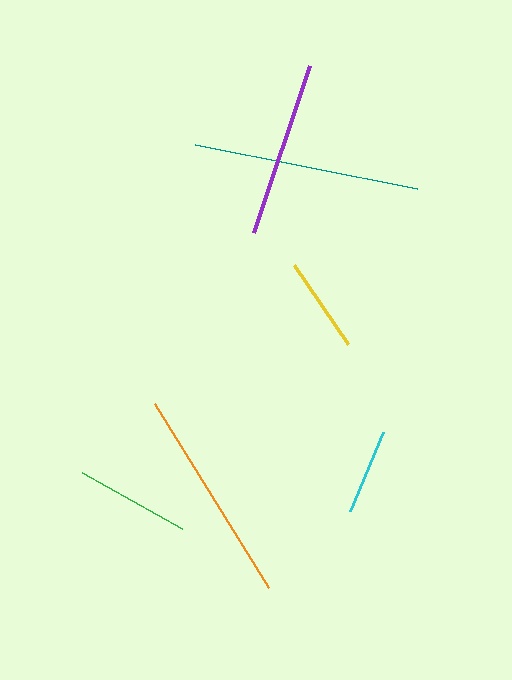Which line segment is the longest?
The teal line is the longest at approximately 227 pixels.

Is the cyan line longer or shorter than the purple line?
The purple line is longer than the cyan line.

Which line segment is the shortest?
The cyan line is the shortest at approximately 85 pixels.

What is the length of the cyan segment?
The cyan segment is approximately 85 pixels long.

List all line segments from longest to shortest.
From longest to shortest: teal, orange, purple, green, yellow, cyan.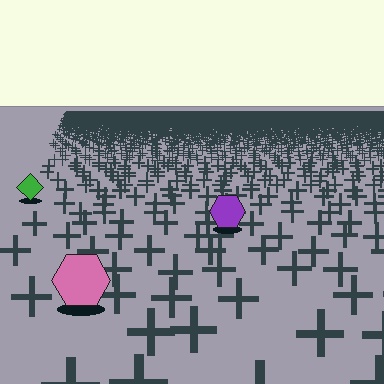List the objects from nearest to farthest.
From nearest to farthest: the pink hexagon, the purple hexagon, the green diamond.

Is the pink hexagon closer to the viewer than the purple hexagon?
Yes. The pink hexagon is closer — you can tell from the texture gradient: the ground texture is coarser near it.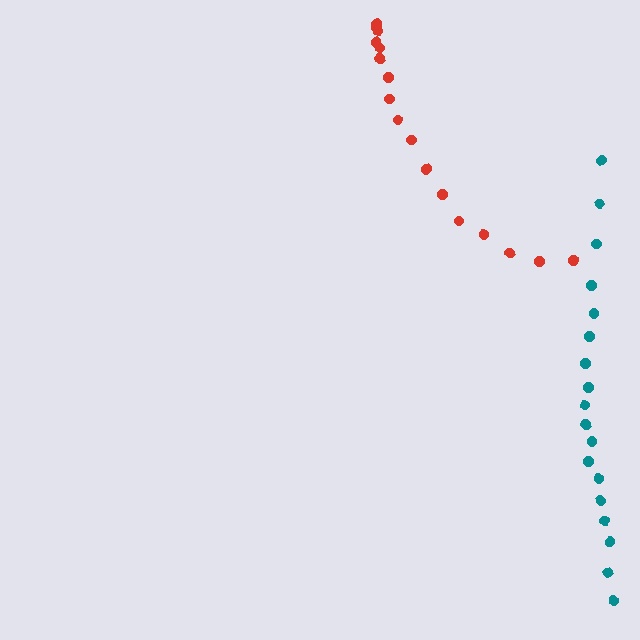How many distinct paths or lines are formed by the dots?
There are 2 distinct paths.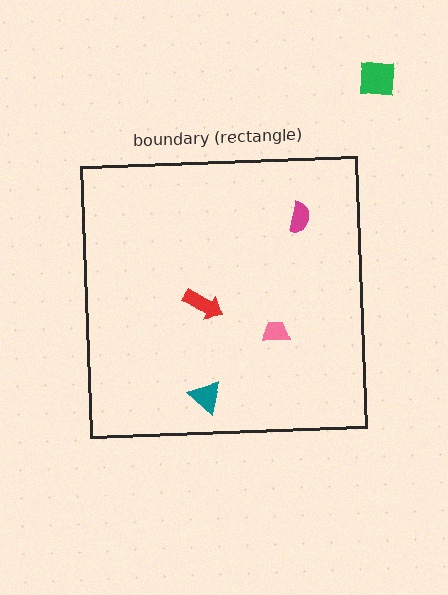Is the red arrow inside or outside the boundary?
Inside.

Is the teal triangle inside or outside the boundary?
Inside.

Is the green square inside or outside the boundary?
Outside.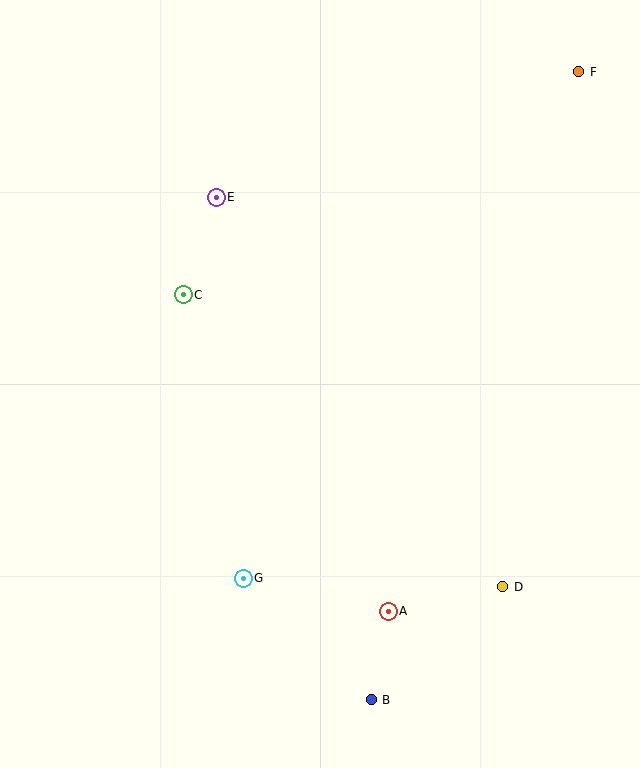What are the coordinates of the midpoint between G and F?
The midpoint between G and F is at (411, 325).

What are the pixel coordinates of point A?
Point A is at (388, 611).